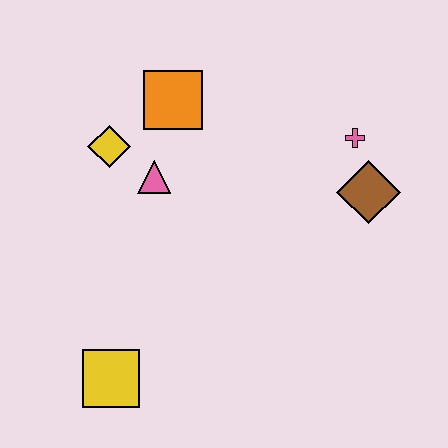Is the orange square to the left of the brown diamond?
Yes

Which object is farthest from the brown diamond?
The yellow square is farthest from the brown diamond.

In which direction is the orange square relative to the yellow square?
The orange square is above the yellow square.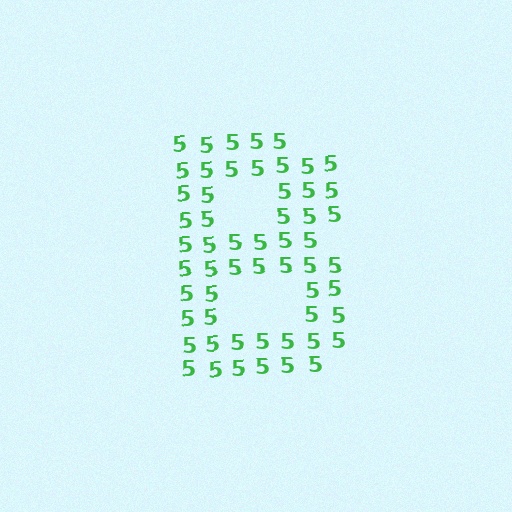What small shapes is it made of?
It is made of small digit 5's.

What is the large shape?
The large shape is the letter B.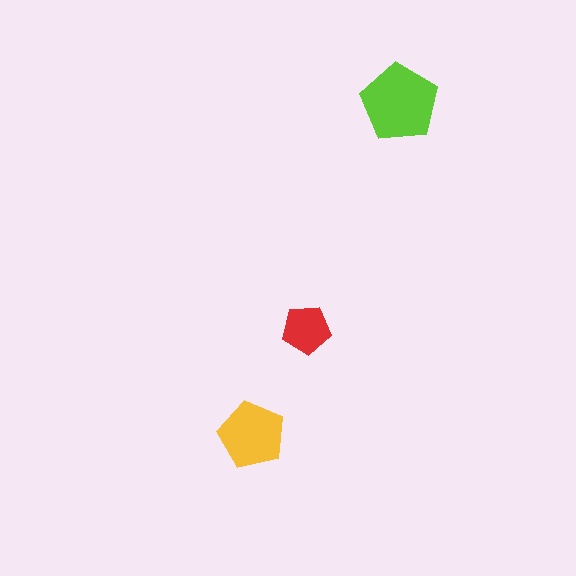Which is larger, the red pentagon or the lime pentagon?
The lime one.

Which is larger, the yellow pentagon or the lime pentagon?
The lime one.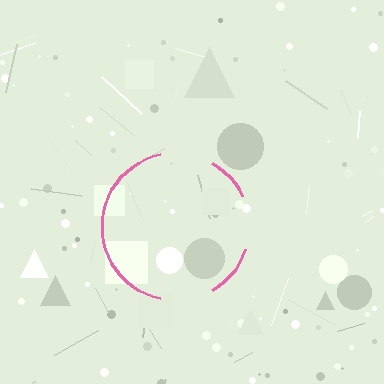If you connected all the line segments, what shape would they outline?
They would outline a circle.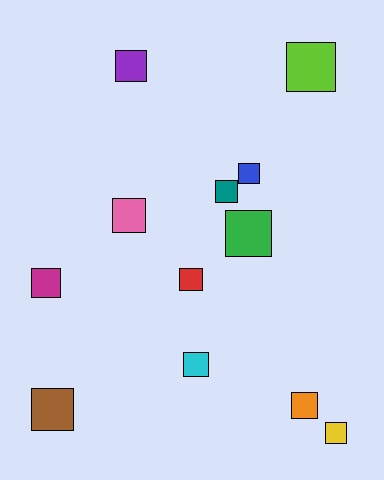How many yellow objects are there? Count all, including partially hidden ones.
There is 1 yellow object.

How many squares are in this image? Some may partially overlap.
There are 12 squares.